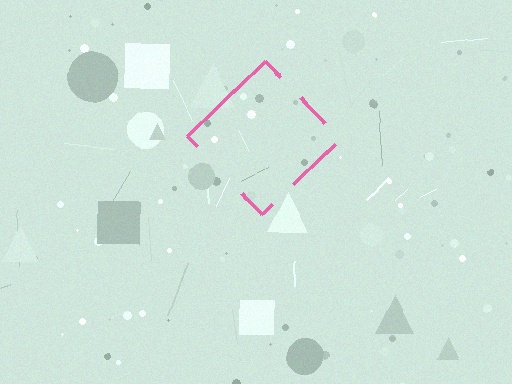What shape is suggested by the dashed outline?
The dashed outline suggests a diamond.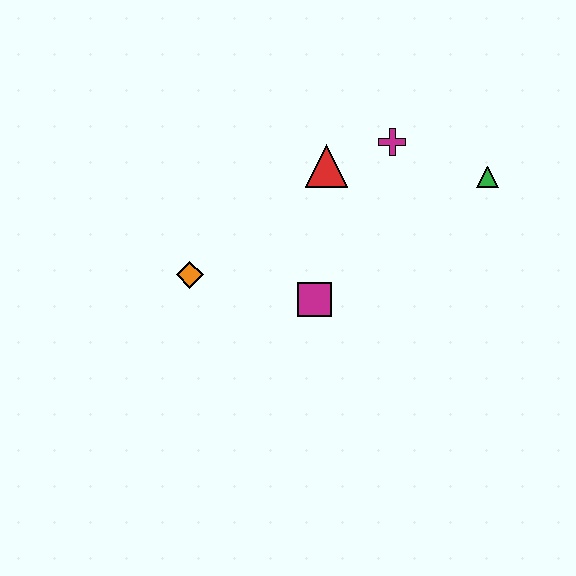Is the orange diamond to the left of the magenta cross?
Yes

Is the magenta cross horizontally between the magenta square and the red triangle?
No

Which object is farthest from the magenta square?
The green triangle is farthest from the magenta square.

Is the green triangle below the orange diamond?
No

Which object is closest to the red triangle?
The magenta cross is closest to the red triangle.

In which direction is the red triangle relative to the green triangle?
The red triangle is to the left of the green triangle.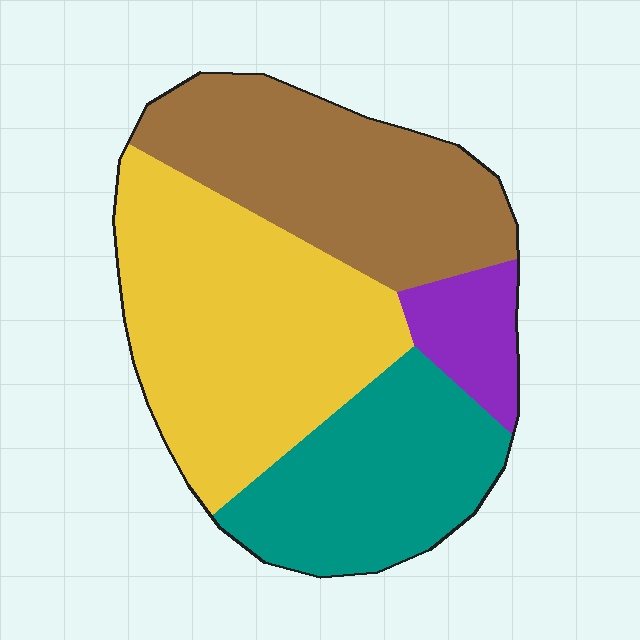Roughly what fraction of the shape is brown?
Brown covers roughly 30% of the shape.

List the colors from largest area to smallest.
From largest to smallest: yellow, brown, teal, purple.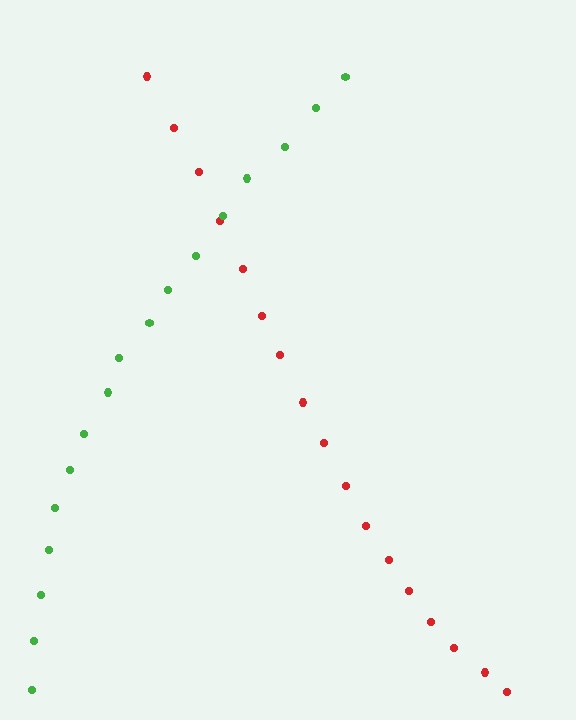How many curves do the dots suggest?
There are 2 distinct paths.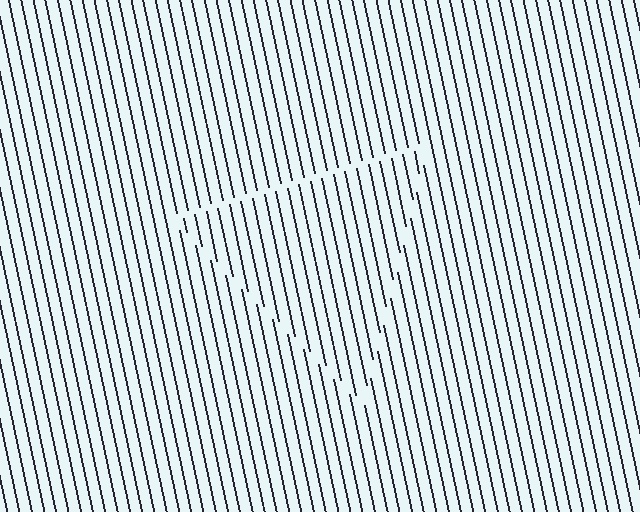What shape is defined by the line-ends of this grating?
An illusory triangle. The interior of the shape contains the same grating, shifted by half a period — the contour is defined by the phase discontinuity where line-ends from the inner and outer gratings abut.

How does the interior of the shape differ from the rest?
The interior of the shape contains the same grating, shifted by half a period — the contour is defined by the phase discontinuity where line-ends from the inner and outer gratings abut.